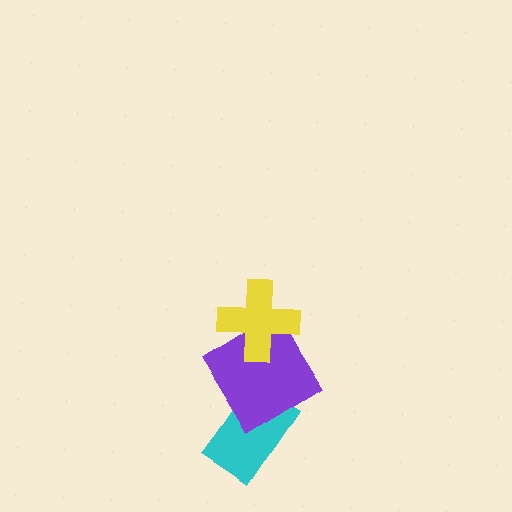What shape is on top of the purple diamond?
The yellow cross is on top of the purple diamond.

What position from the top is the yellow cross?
The yellow cross is 1st from the top.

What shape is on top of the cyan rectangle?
The purple diamond is on top of the cyan rectangle.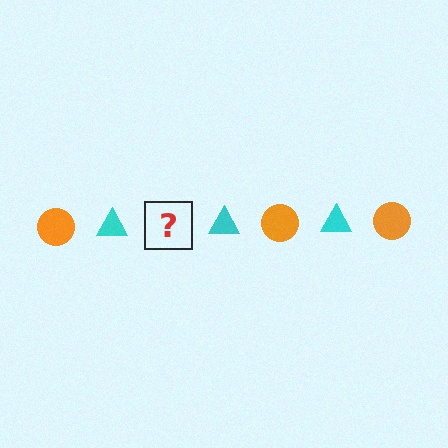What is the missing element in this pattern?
The missing element is an orange circle.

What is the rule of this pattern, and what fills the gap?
The rule is that the pattern alternates between orange circle and cyan triangle. The gap should be filled with an orange circle.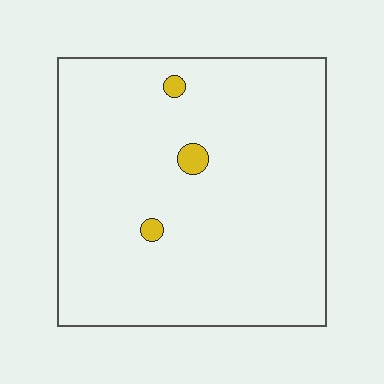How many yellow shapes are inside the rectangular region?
3.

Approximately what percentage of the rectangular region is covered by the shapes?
Approximately 0%.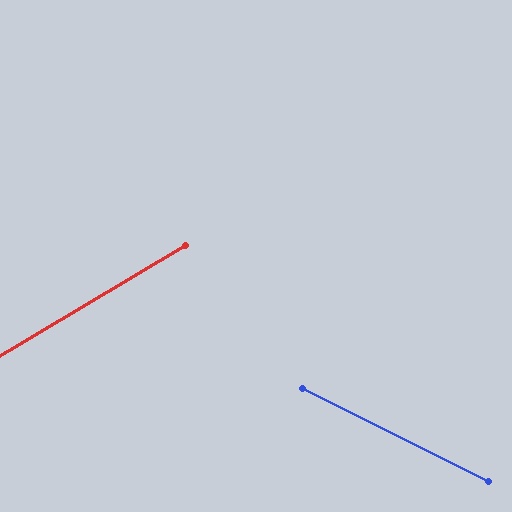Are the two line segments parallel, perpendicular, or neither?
Neither parallel nor perpendicular — they differ by about 57°.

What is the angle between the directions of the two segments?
Approximately 57 degrees.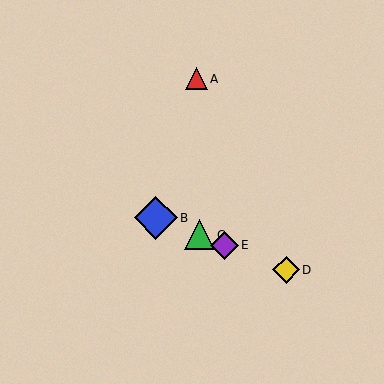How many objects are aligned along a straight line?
4 objects (B, C, D, E) are aligned along a straight line.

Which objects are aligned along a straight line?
Objects B, C, D, E are aligned along a straight line.